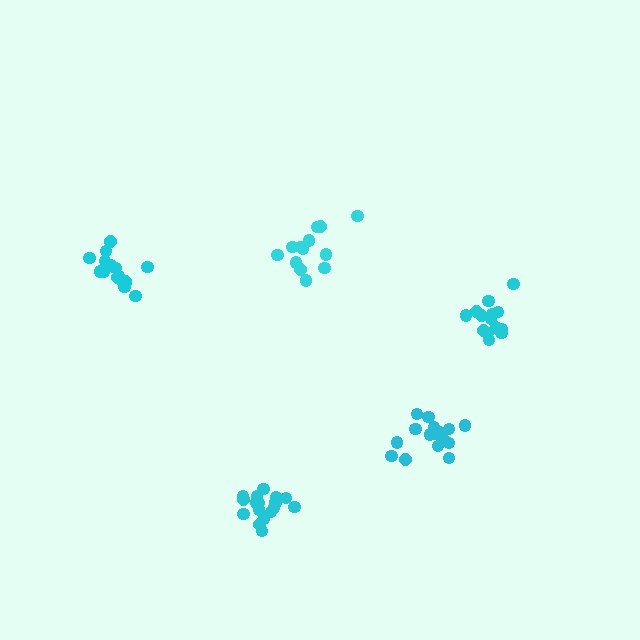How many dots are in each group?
Group 1: 18 dots, Group 2: 17 dots, Group 3: 13 dots, Group 4: 15 dots, Group 5: 16 dots (79 total).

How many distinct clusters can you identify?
There are 5 distinct clusters.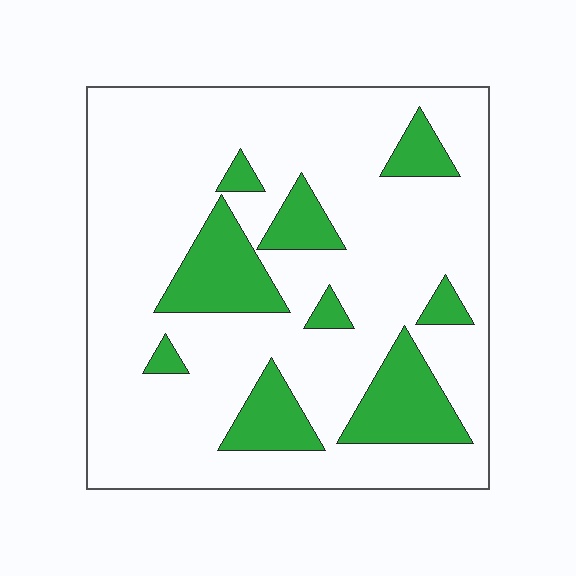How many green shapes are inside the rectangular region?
9.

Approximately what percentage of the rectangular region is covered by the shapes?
Approximately 20%.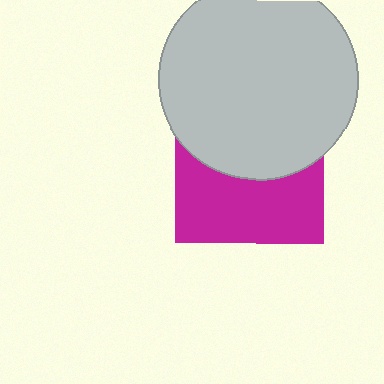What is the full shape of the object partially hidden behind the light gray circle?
The partially hidden object is a magenta square.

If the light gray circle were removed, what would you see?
You would see the complete magenta square.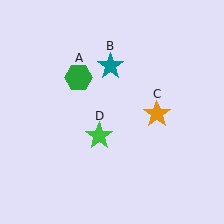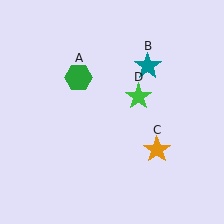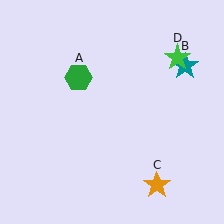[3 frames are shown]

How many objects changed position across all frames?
3 objects changed position: teal star (object B), orange star (object C), green star (object D).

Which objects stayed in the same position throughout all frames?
Green hexagon (object A) remained stationary.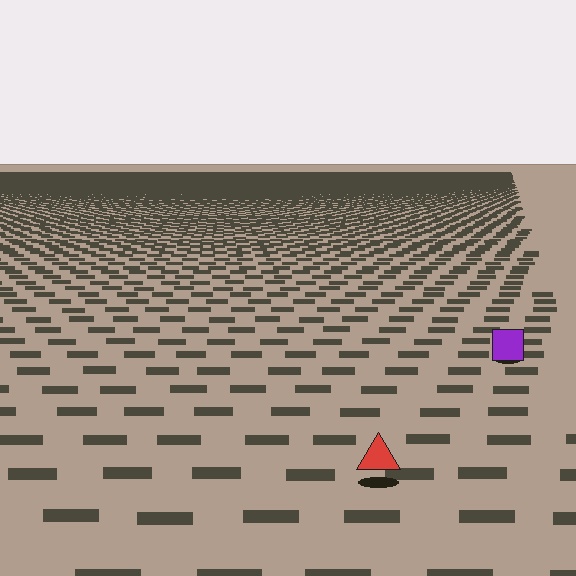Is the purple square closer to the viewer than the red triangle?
No. The red triangle is closer — you can tell from the texture gradient: the ground texture is coarser near it.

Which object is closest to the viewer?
The red triangle is closest. The texture marks near it are larger and more spread out.